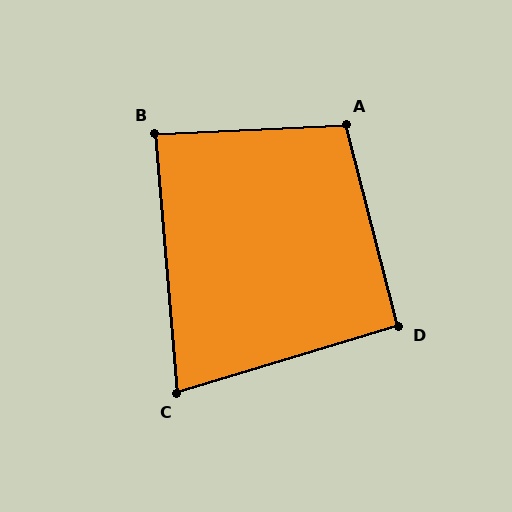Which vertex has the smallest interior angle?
C, at approximately 78 degrees.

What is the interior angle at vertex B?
Approximately 88 degrees (approximately right).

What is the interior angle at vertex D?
Approximately 92 degrees (approximately right).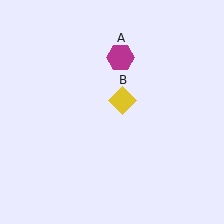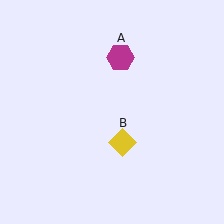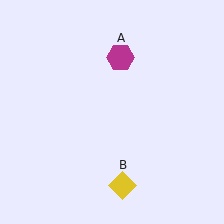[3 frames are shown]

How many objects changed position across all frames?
1 object changed position: yellow diamond (object B).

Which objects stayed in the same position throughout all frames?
Magenta hexagon (object A) remained stationary.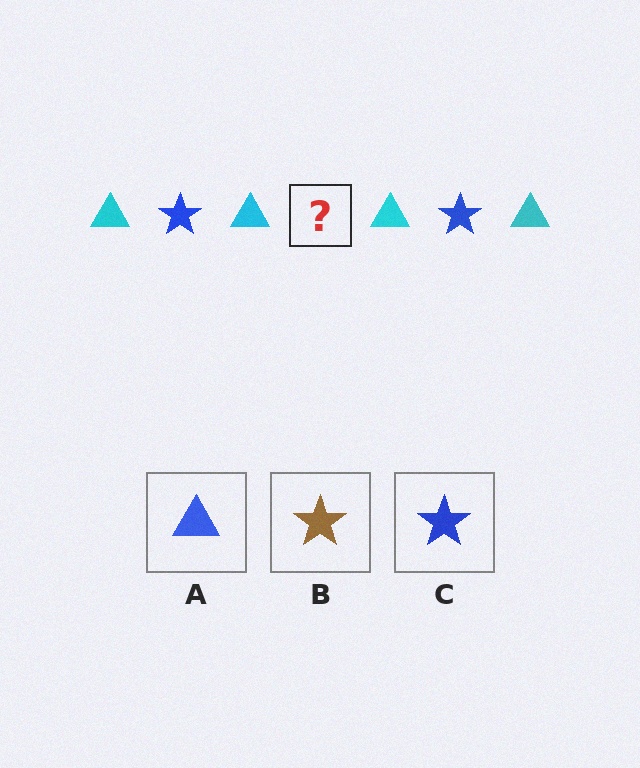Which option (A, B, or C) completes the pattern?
C.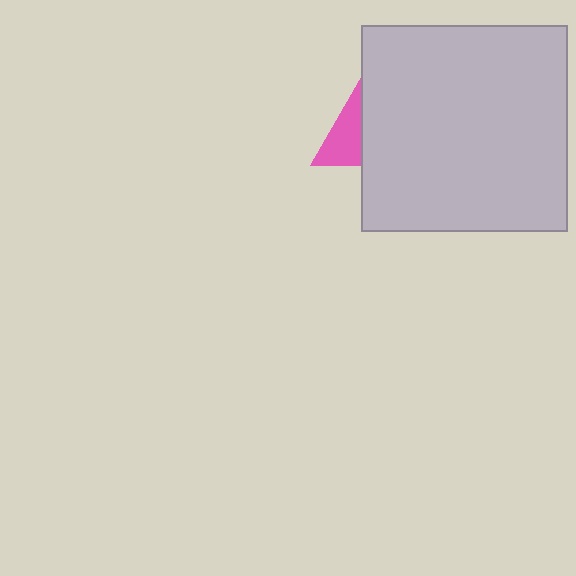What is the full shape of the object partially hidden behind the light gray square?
The partially hidden object is a pink triangle.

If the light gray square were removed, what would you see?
You would see the complete pink triangle.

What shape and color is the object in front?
The object in front is a light gray square.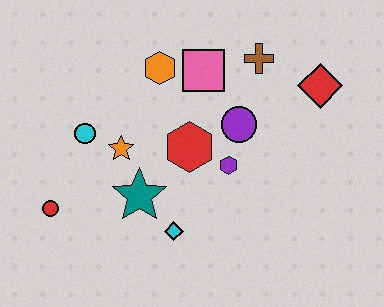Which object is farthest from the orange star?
The red diamond is farthest from the orange star.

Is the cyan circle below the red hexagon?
No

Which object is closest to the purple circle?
The purple hexagon is closest to the purple circle.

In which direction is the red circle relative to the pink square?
The red circle is to the left of the pink square.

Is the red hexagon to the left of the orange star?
No